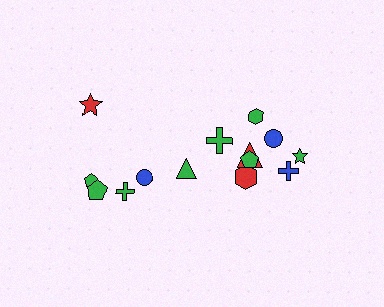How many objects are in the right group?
There are 8 objects.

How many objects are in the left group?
There are 6 objects.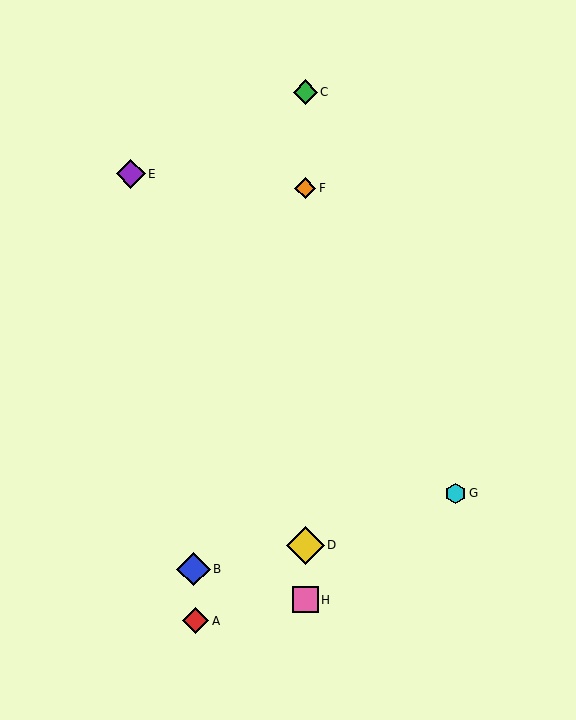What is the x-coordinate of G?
Object G is at x≈455.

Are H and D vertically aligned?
Yes, both are at x≈305.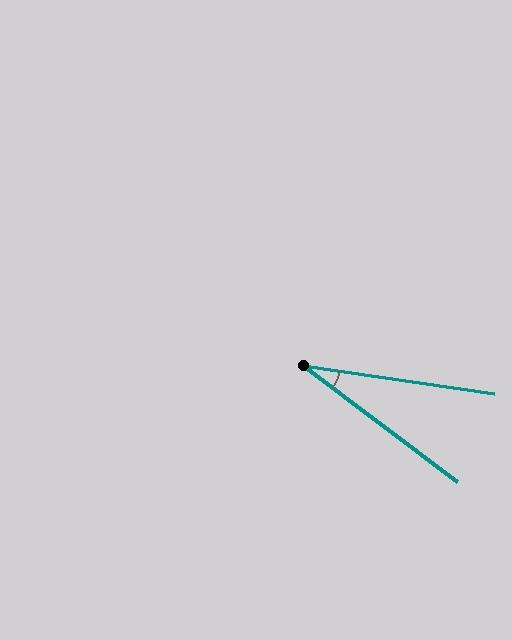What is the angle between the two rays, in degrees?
Approximately 29 degrees.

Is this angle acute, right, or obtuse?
It is acute.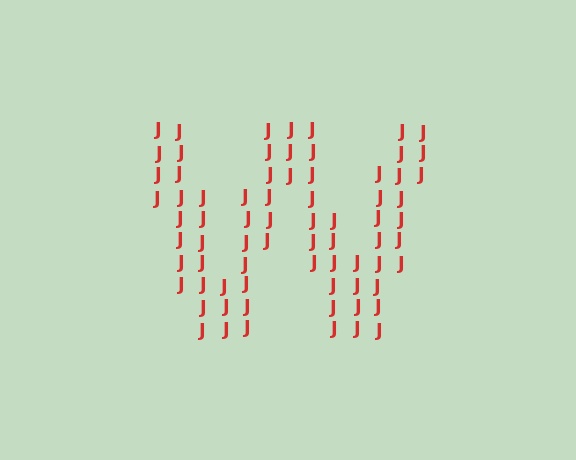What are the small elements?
The small elements are letter J's.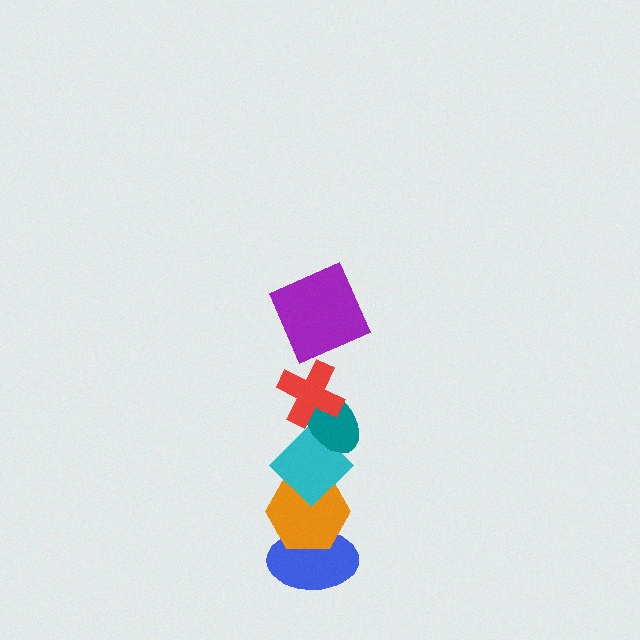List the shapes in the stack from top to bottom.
From top to bottom: the purple square, the red cross, the teal ellipse, the cyan diamond, the orange hexagon, the blue ellipse.